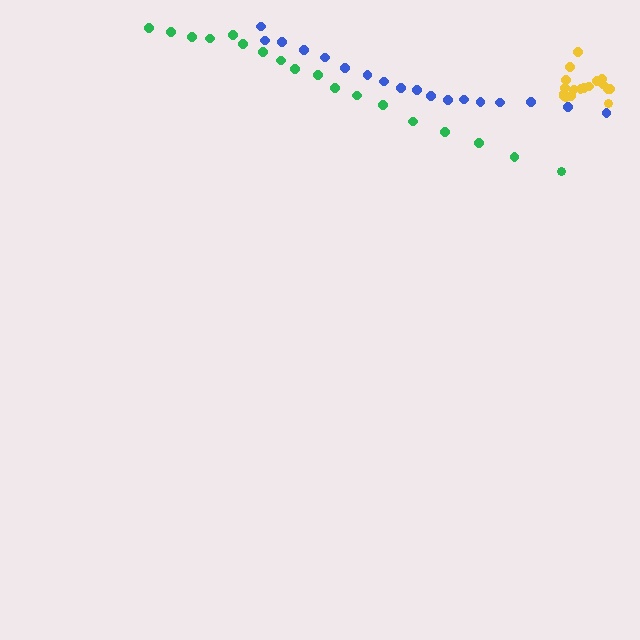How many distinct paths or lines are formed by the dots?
There are 3 distinct paths.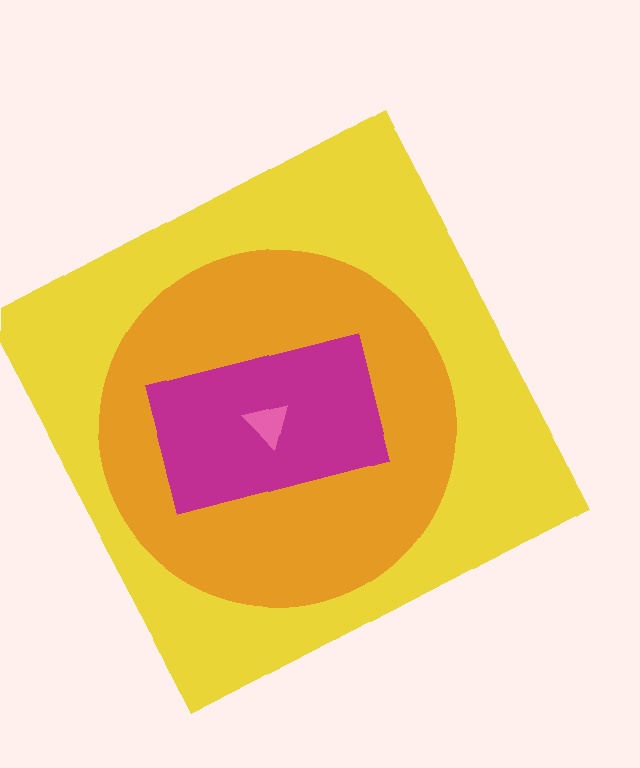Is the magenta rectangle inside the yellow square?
Yes.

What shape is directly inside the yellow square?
The orange circle.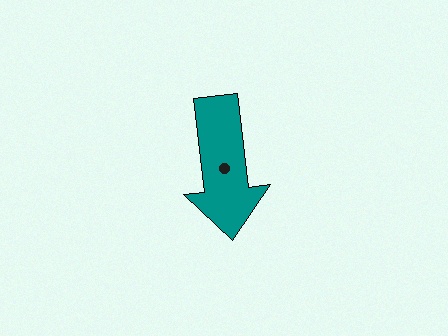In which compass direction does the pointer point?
South.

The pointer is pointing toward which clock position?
Roughly 6 o'clock.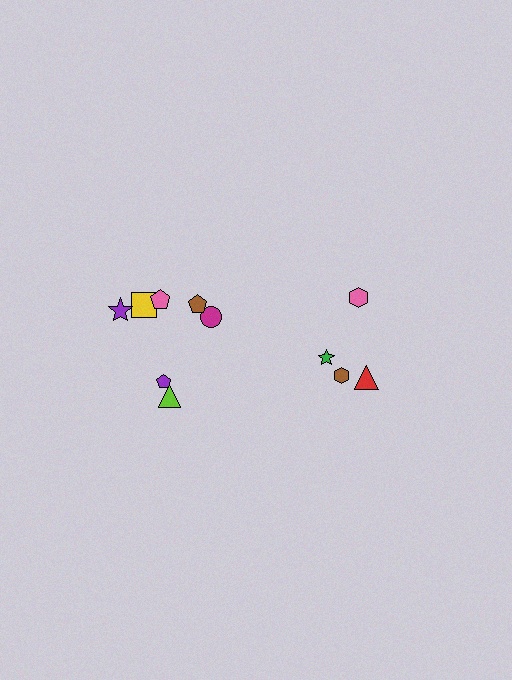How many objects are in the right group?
There are 4 objects.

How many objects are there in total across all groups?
There are 11 objects.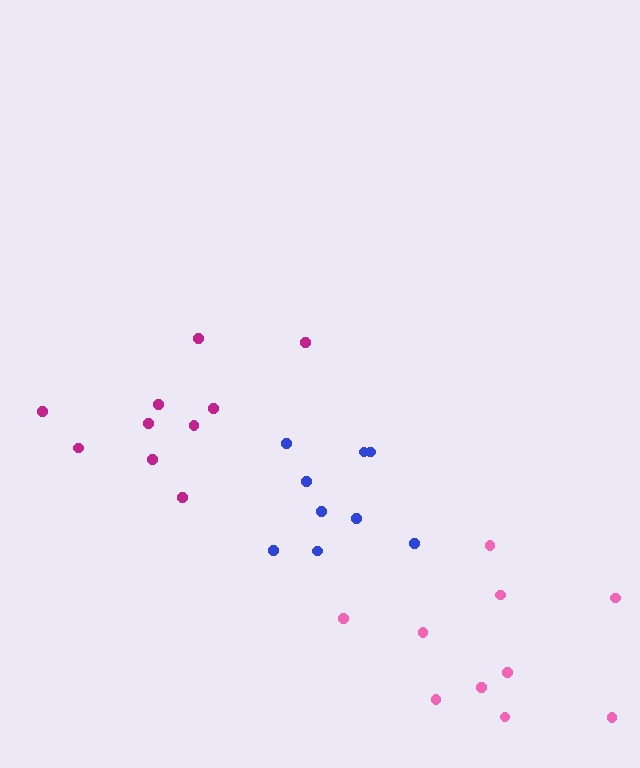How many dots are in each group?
Group 1: 10 dots, Group 2: 9 dots, Group 3: 10 dots (29 total).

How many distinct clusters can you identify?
There are 3 distinct clusters.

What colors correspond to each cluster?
The clusters are colored: pink, blue, magenta.